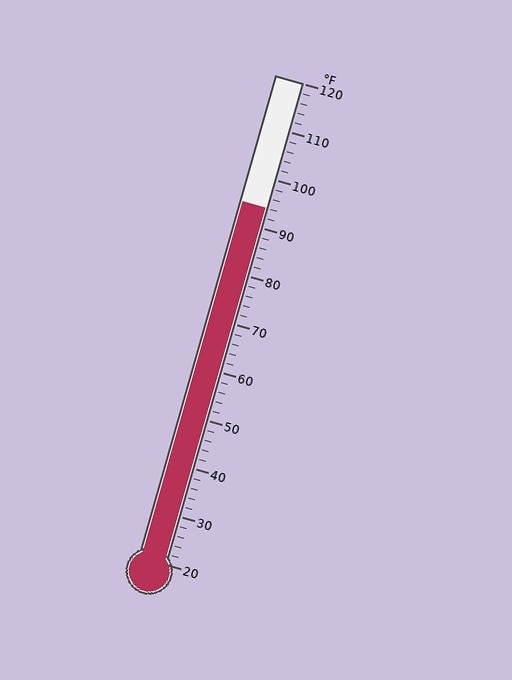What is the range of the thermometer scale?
The thermometer scale ranges from 20°F to 120°F.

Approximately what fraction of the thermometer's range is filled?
The thermometer is filled to approximately 75% of its range.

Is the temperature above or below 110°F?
The temperature is below 110°F.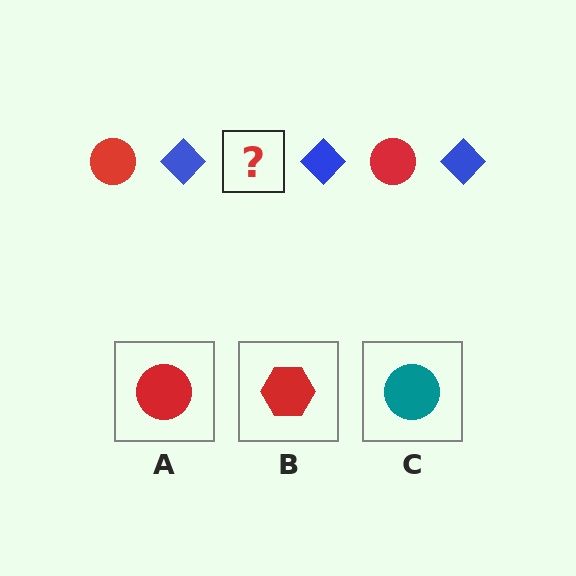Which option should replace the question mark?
Option A.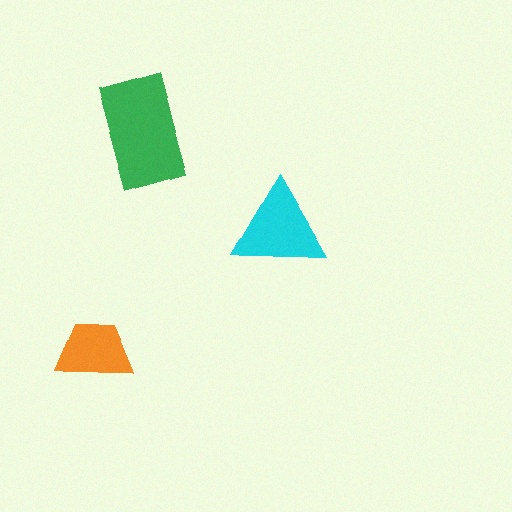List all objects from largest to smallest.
The green rectangle, the cyan triangle, the orange trapezoid.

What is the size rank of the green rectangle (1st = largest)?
1st.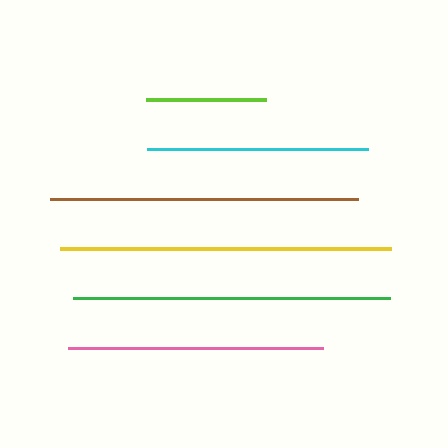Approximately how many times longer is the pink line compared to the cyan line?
The pink line is approximately 1.2 times the length of the cyan line.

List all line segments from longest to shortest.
From longest to shortest: yellow, green, brown, pink, cyan, lime.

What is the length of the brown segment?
The brown segment is approximately 308 pixels long.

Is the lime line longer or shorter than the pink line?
The pink line is longer than the lime line.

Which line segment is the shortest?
The lime line is the shortest at approximately 121 pixels.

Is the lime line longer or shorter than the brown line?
The brown line is longer than the lime line.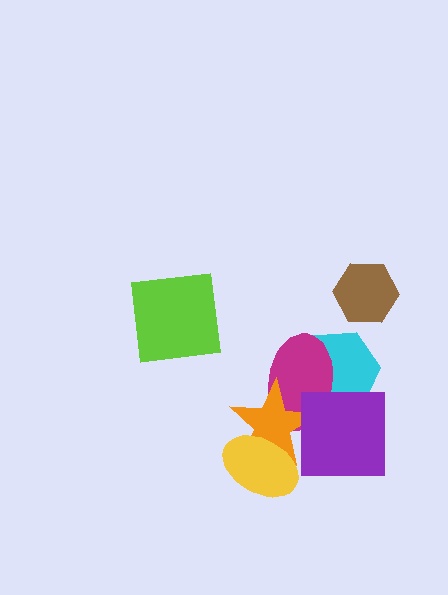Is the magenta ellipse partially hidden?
Yes, it is partially covered by another shape.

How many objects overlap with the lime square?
0 objects overlap with the lime square.